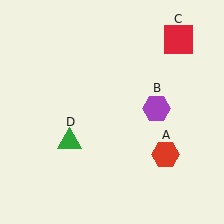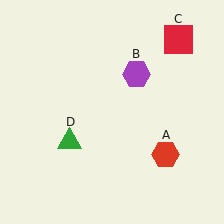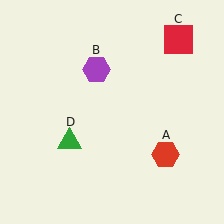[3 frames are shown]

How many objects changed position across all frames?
1 object changed position: purple hexagon (object B).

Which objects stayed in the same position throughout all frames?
Red hexagon (object A) and red square (object C) and green triangle (object D) remained stationary.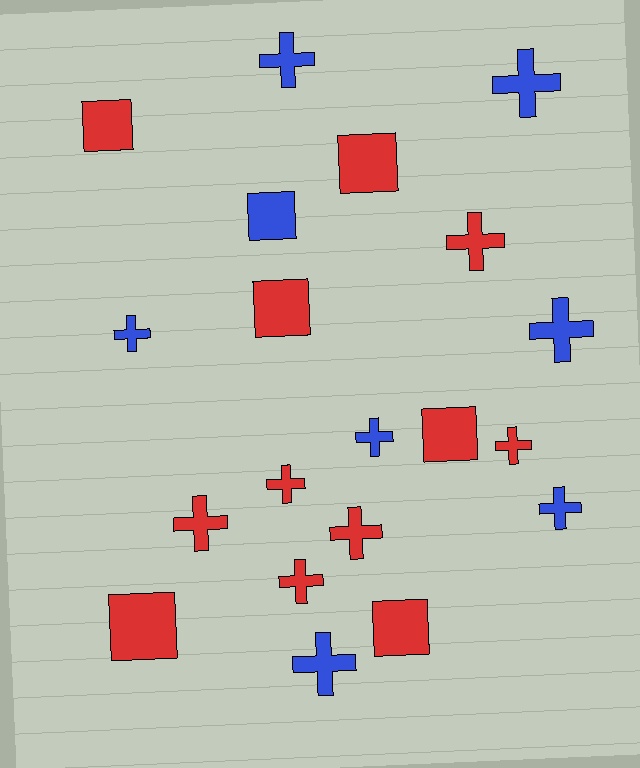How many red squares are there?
There are 6 red squares.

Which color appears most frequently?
Red, with 12 objects.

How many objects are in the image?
There are 20 objects.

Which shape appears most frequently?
Cross, with 13 objects.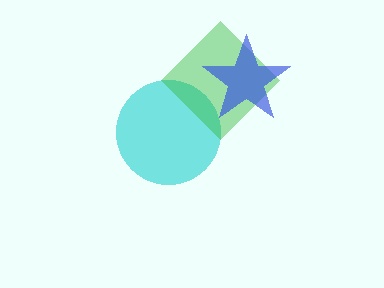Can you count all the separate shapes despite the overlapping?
Yes, there are 3 separate shapes.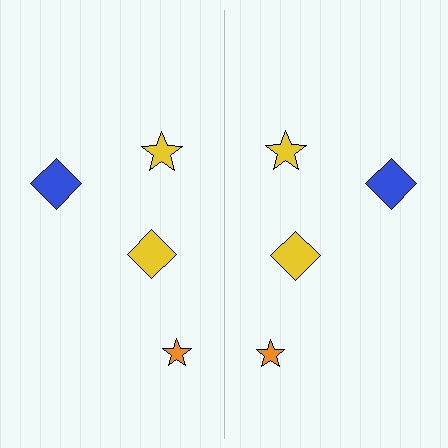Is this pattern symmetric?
Yes, this pattern has bilateral (reflection) symmetry.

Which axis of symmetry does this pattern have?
The pattern has a vertical axis of symmetry running through the center of the image.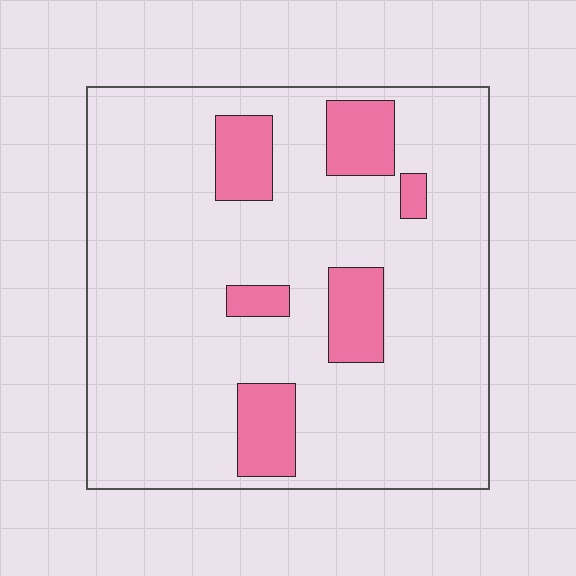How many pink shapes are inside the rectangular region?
6.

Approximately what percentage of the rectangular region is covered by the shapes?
Approximately 15%.